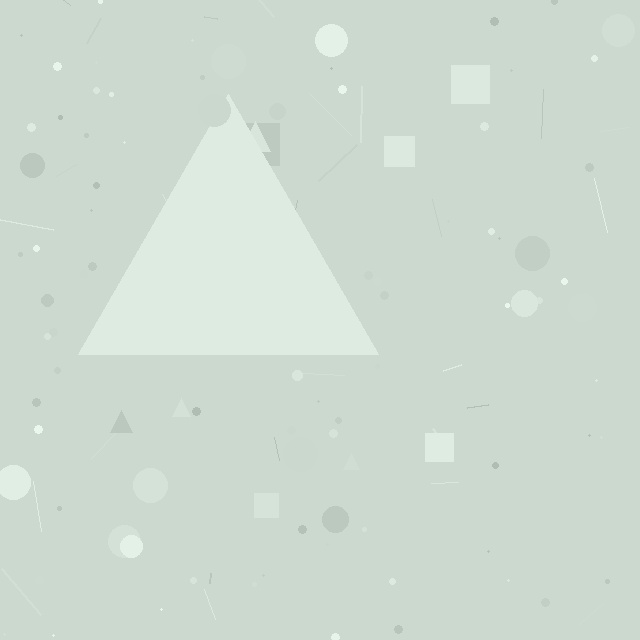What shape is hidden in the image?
A triangle is hidden in the image.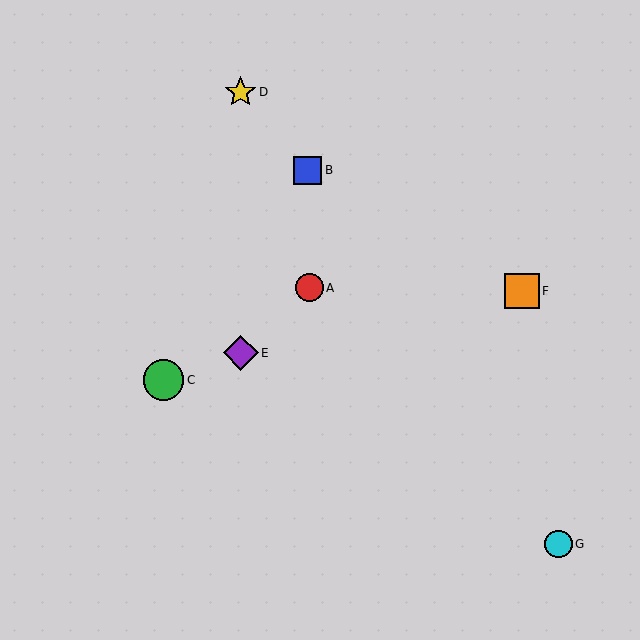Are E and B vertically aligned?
No, E is at x≈241 and B is at x≈308.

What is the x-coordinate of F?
Object F is at x≈522.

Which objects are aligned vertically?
Objects D, E are aligned vertically.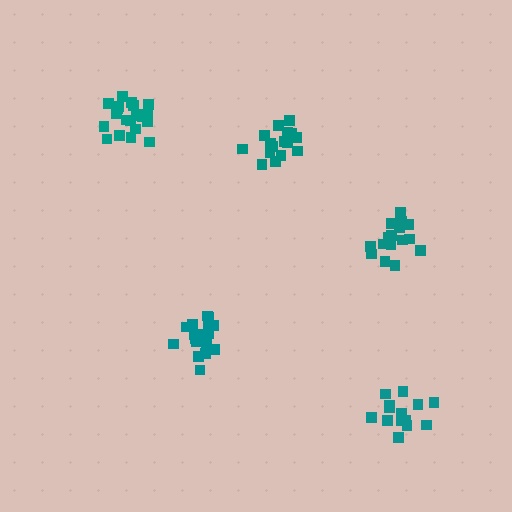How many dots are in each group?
Group 1: 18 dots, Group 2: 16 dots, Group 3: 18 dots, Group 4: 15 dots, Group 5: 21 dots (88 total).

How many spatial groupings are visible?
There are 5 spatial groupings.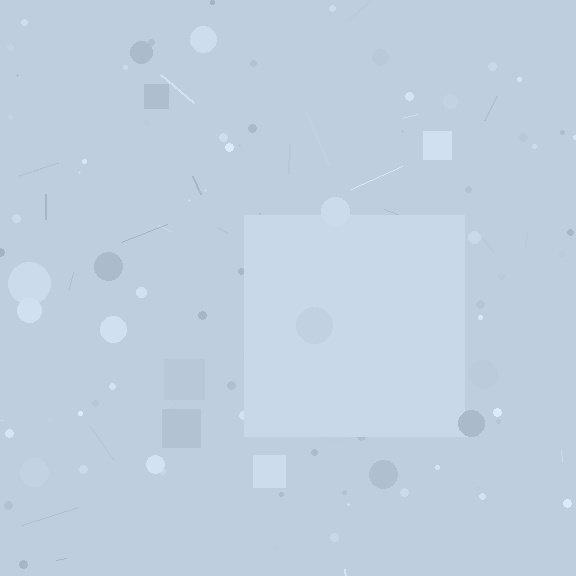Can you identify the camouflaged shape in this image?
The camouflaged shape is a square.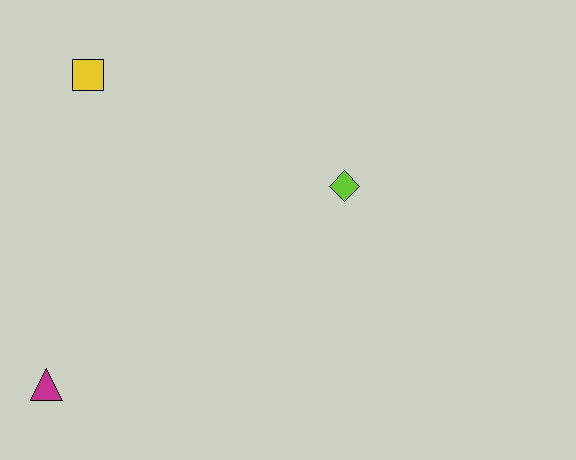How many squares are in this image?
There is 1 square.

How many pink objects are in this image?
There are no pink objects.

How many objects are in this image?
There are 3 objects.